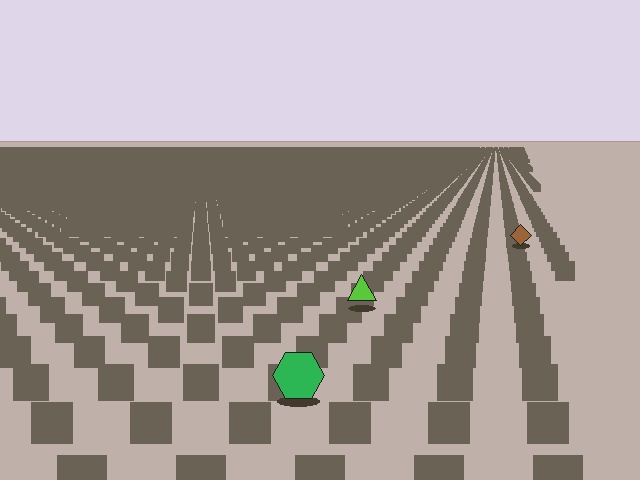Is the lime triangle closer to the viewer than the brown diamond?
Yes. The lime triangle is closer — you can tell from the texture gradient: the ground texture is coarser near it.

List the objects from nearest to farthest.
From nearest to farthest: the green hexagon, the lime triangle, the brown diamond.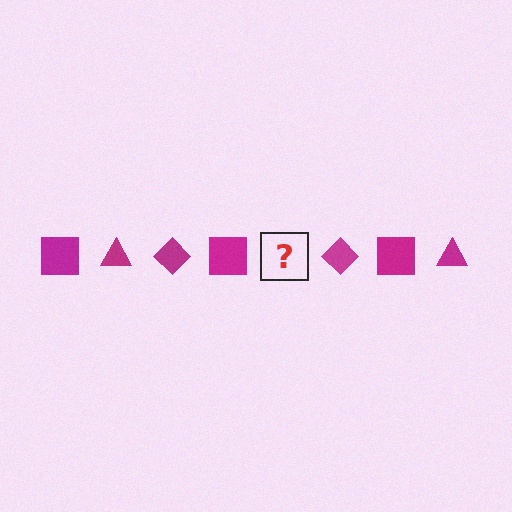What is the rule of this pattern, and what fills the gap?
The rule is that the pattern cycles through square, triangle, diamond shapes in magenta. The gap should be filled with a magenta triangle.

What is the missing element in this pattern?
The missing element is a magenta triangle.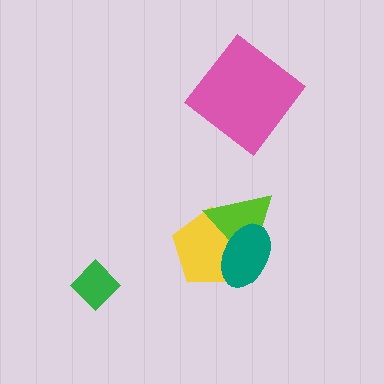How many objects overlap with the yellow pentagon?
2 objects overlap with the yellow pentagon.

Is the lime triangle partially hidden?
Yes, it is partially covered by another shape.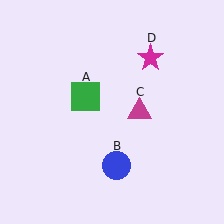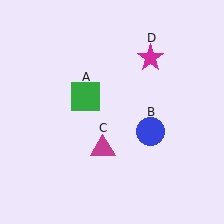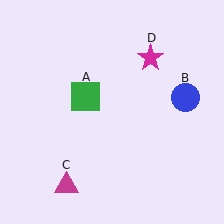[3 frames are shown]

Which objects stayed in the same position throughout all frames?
Green square (object A) and magenta star (object D) remained stationary.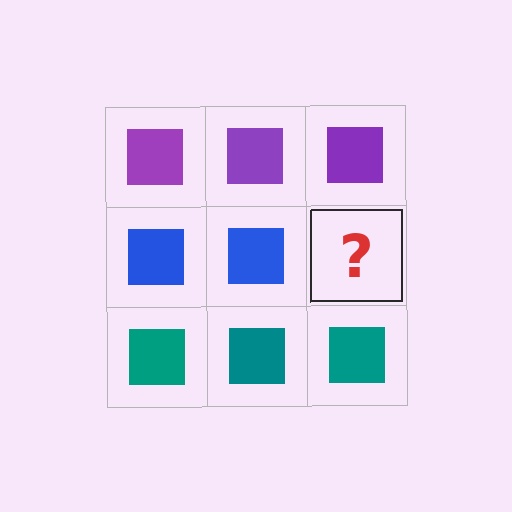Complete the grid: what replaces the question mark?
The question mark should be replaced with a blue square.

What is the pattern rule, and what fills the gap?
The rule is that each row has a consistent color. The gap should be filled with a blue square.